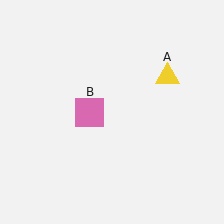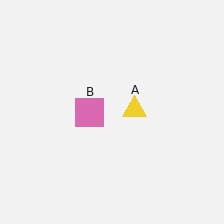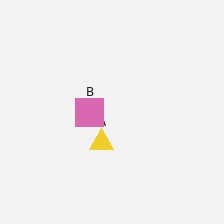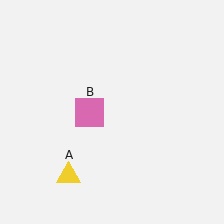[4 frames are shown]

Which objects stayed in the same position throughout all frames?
Pink square (object B) remained stationary.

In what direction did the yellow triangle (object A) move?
The yellow triangle (object A) moved down and to the left.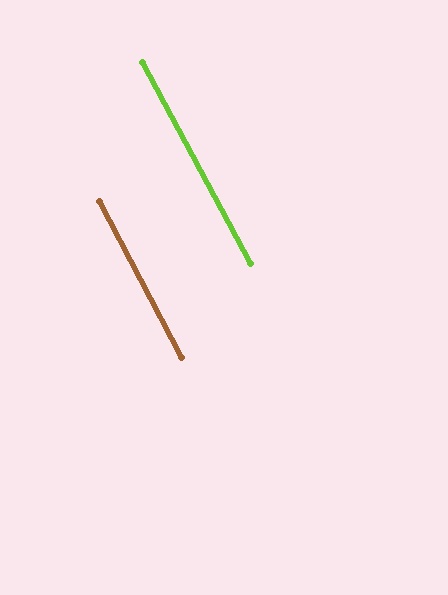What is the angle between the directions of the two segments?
Approximately 1 degree.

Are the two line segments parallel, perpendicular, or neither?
Parallel — their directions differ by only 0.7°.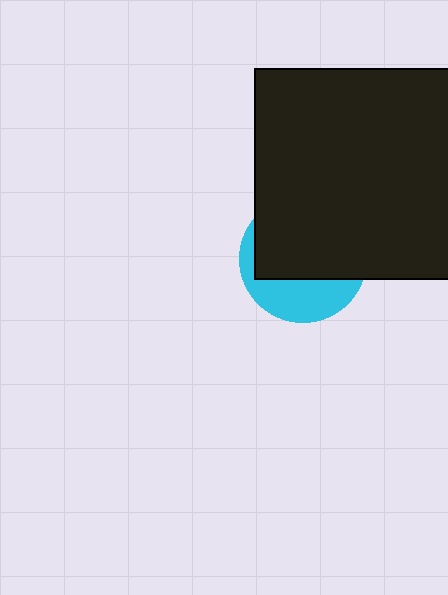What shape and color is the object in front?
The object in front is a black rectangle.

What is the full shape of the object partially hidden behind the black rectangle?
The partially hidden object is a cyan circle.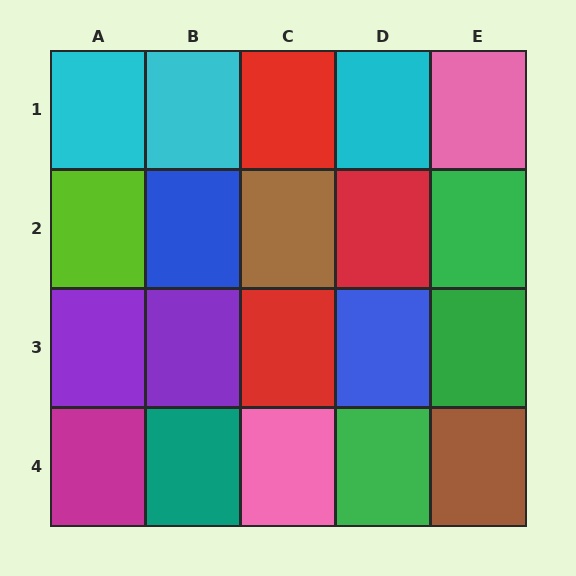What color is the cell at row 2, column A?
Lime.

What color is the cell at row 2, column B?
Blue.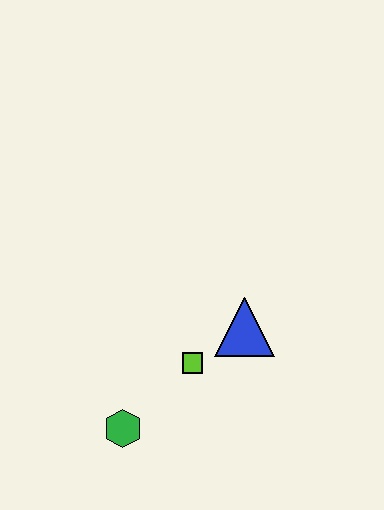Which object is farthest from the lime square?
The green hexagon is farthest from the lime square.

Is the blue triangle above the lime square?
Yes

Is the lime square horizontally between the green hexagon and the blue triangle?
Yes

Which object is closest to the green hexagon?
The lime square is closest to the green hexagon.